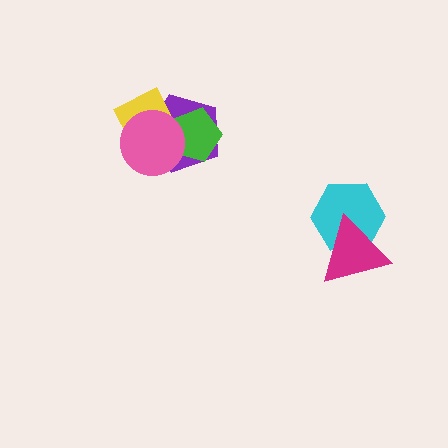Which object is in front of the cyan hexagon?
The magenta triangle is in front of the cyan hexagon.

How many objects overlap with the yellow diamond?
3 objects overlap with the yellow diamond.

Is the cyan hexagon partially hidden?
Yes, it is partially covered by another shape.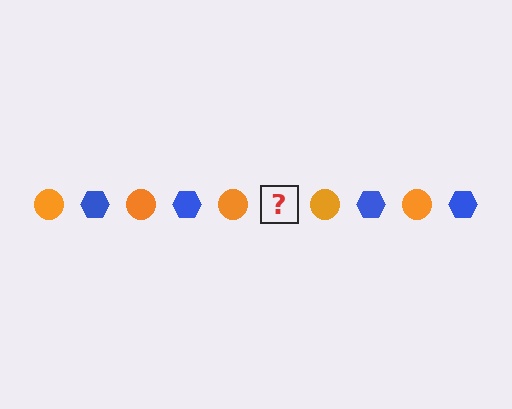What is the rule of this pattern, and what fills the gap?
The rule is that the pattern alternates between orange circle and blue hexagon. The gap should be filled with a blue hexagon.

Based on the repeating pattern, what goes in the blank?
The blank should be a blue hexagon.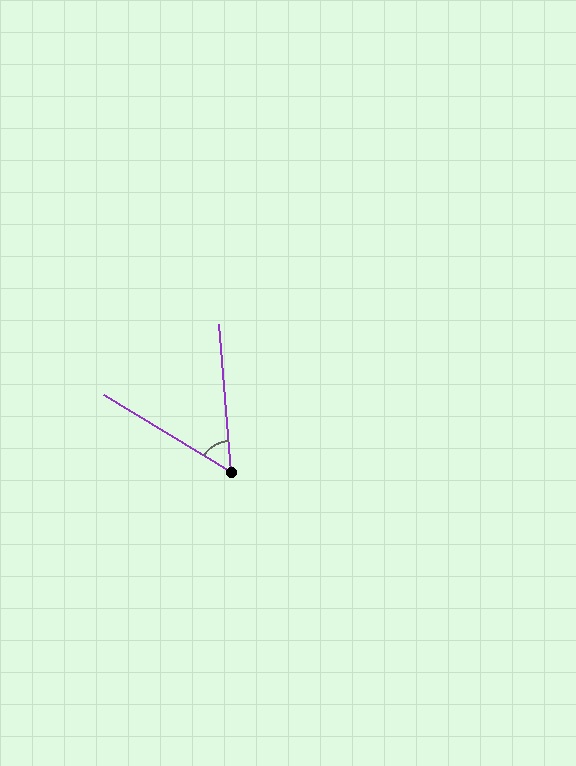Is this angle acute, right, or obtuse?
It is acute.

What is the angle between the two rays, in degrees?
Approximately 54 degrees.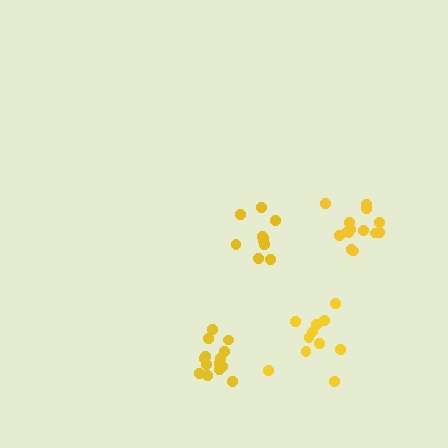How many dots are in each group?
Group 1: 14 dots, Group 2: 14 dots, Group 3: 10 dots, Group 4: 11 dots (49 total).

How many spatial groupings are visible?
There are 4 spatial groupings.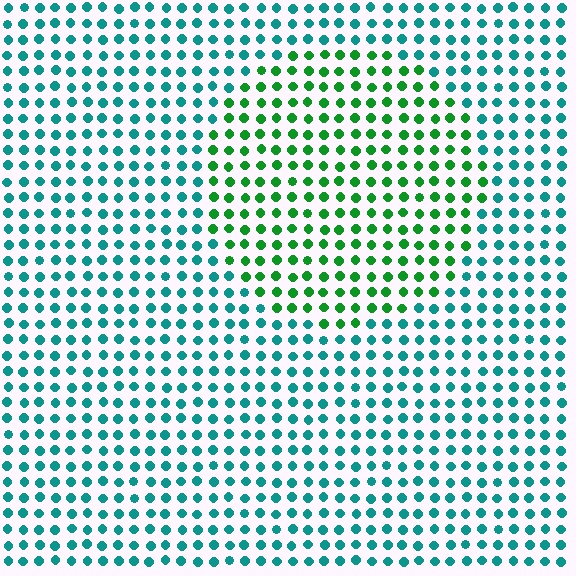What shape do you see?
I see a circle.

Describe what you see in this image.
The image is filled with small teal elements in a uniform arrangement. A circle-shaped region is visible where the elements are tinted to a slightly different hue, forming a subtle color boundary.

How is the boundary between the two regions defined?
The boundary is defined purely by a slight shift in hue (about 46 degrees). Spacing, size, and orientation are identical on both sides.